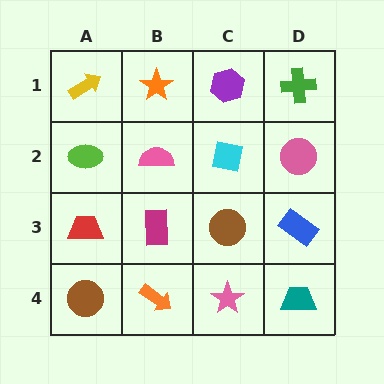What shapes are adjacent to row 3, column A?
A lime ellipse (row 2, column A), a brown circle (row 4, column A), a magenta rectangle (row 3, column B).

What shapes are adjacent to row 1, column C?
A cyan square (row 2, column C), an orange star (row 1, column B), a green cross (row 1, column D).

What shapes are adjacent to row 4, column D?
A blue rectangle (row 3, column D), a pink star (row 4, column C).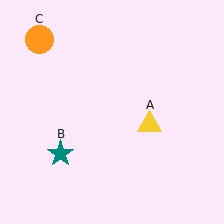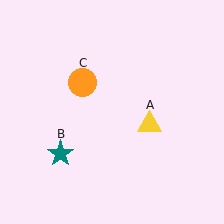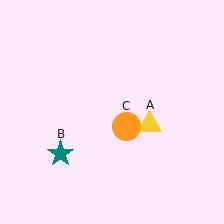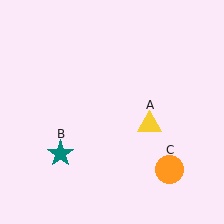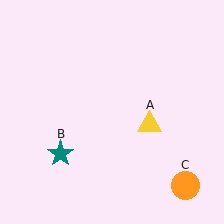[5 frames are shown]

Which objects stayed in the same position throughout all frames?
Yellow triangle (object A) and teal star (object B) remained stationary.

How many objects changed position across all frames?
1 object changed position: orange circle (object C).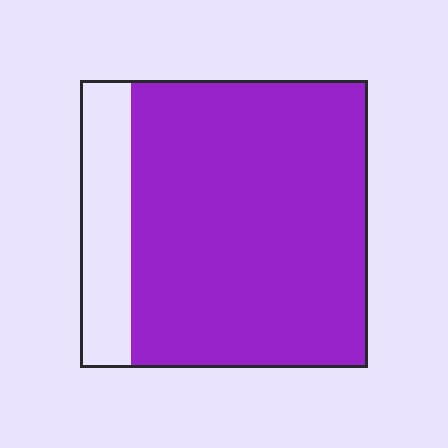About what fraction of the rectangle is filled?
About five sixths (5/6).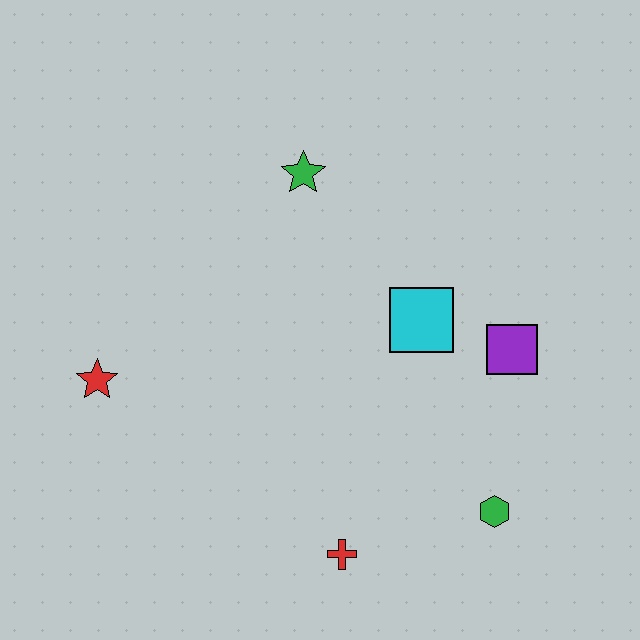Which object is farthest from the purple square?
The red star is farthest from the purple square.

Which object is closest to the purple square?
The cyan square is closest to the purple square.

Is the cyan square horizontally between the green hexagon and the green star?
Yes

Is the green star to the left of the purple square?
Yes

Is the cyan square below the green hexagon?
No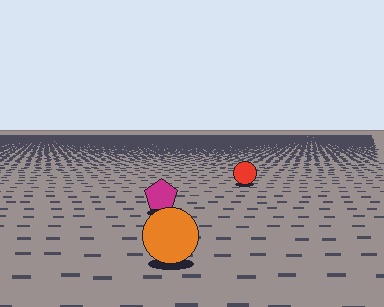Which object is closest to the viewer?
The orange circle is closest. The texture marks near it are larger and more spread out.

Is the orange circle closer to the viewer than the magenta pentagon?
Yes. The orange circle is closer — you can tell from the texture gradient: the ground texture is coarser near it.